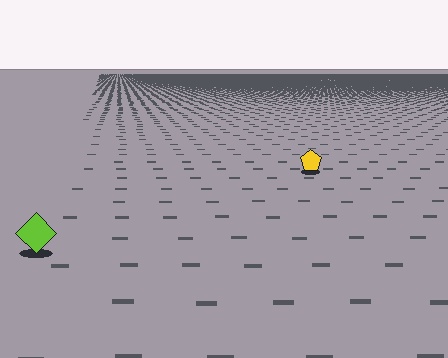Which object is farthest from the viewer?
The yellow pentagon is farthest from the viewer. It appears smaller and the ground texture around it is denser.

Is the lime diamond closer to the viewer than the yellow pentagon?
Yes. The lime diamond is closer — you can tell from the texture gradient: the ground texture is coarser near it.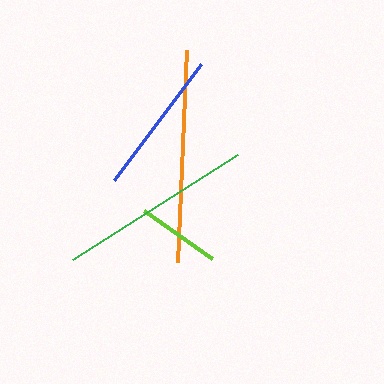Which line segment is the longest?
The orange line is the longest at approximately 212 pixels.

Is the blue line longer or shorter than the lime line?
The blue line is longer than the lime line.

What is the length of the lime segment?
The lime segment is approximately 83 pixels long.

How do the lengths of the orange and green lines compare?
The orange and green lines are approximately the same length.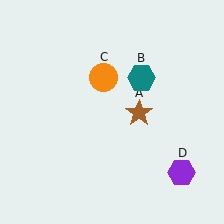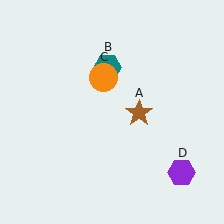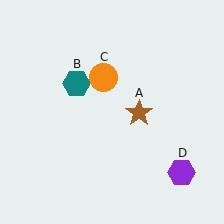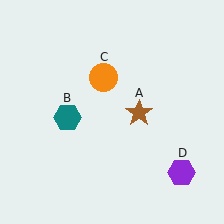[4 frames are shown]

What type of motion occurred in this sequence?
The teal hexagon (object B) rotated counterclockwise around the center of the scene.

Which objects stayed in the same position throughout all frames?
Brown star (object A) and orange circle (object C) and purple hexagon (object D) remained stationary.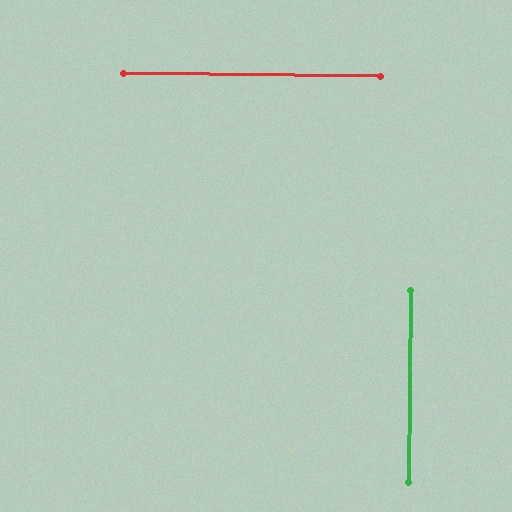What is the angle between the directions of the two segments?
Approximately 90 degrees.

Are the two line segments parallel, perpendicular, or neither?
Perpendicular — they meet at approximately 90°.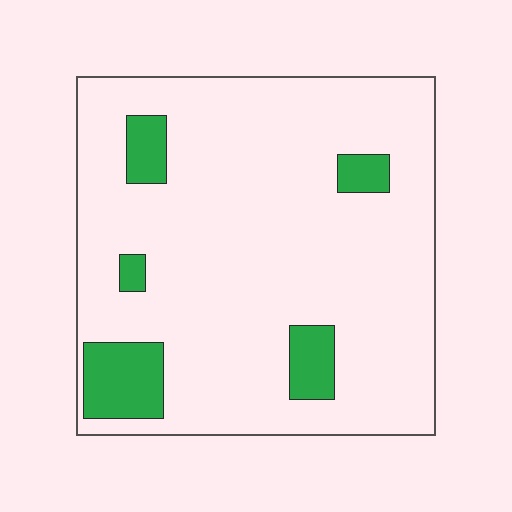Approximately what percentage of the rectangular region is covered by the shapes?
Approximately 10%.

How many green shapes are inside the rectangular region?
5.